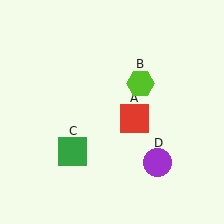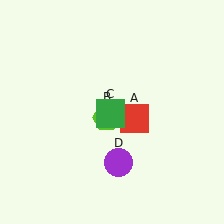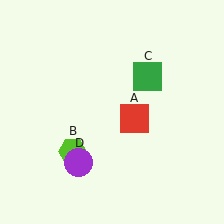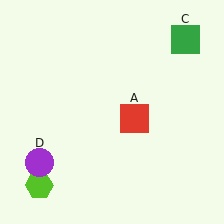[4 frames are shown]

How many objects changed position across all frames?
3 objects changed position: lime hexagon (object B), green square (object C), purple circle (object D).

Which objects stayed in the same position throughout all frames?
Red square (object A) remained stationary.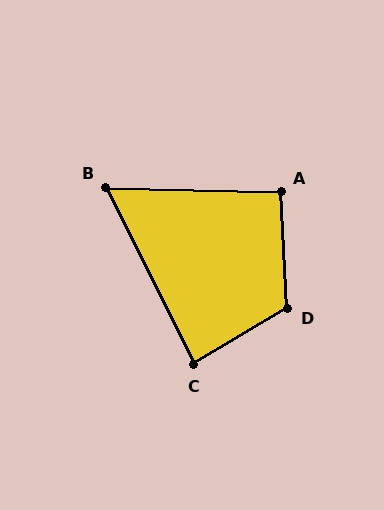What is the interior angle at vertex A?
Approximately 94 degrees (approximately right).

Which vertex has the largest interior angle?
D, at approximately 118 degrees.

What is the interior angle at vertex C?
Approximately 86 degrees (approximately right).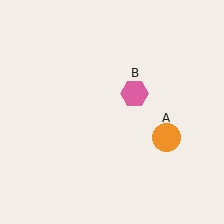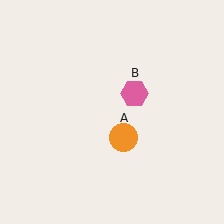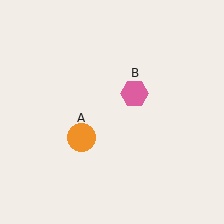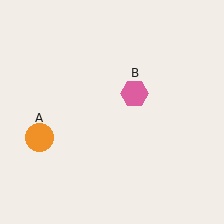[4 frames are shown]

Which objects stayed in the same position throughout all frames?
Pink hexagon (object B) remained stationary.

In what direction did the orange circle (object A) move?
The orange circle (object A) moved left.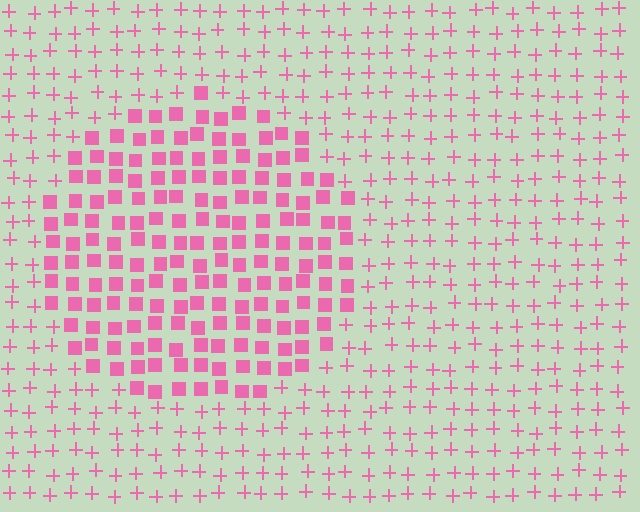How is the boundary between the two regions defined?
The boundary is defined by a change in element shape: squares inside vs. plus signs outside. All elements share the same color and spacing.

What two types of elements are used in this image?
The image uses squares inside the circle region and plus signs outside it.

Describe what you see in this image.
The image is filled with small pink elements arranged in a uniform grid. A circle-shaped region contains squares, while the surrounding area contains plus signs. The boundary is defined purely by the change in element shape.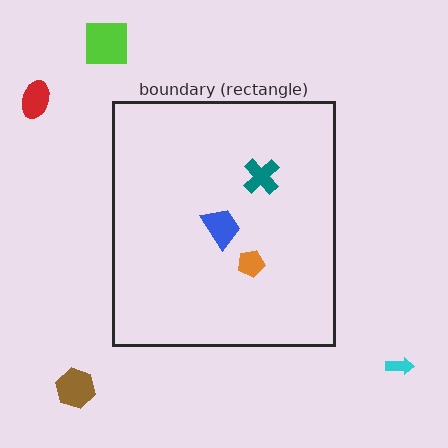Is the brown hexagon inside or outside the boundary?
Outside.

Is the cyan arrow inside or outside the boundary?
Outside.